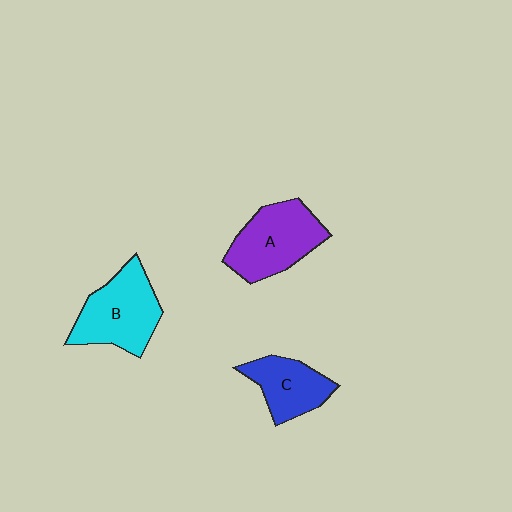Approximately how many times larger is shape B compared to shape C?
Approximately 1.4 times.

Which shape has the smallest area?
Shape C (blue).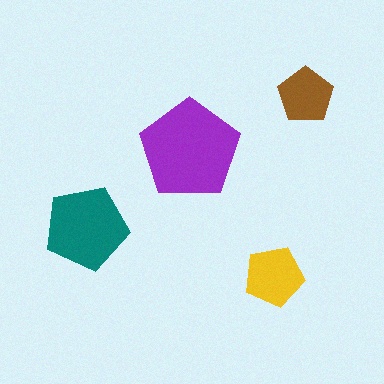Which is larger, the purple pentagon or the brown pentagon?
The purple one.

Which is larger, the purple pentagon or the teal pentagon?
The purple one.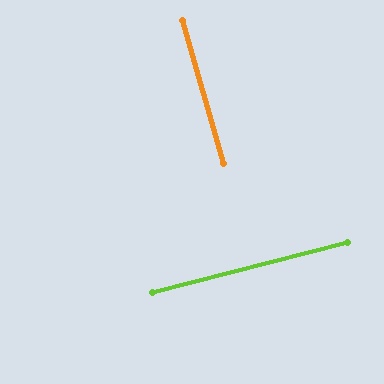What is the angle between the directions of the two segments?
Approximately 88 degrees.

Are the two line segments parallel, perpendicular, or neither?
Perpendicular — they meet at approximately 88°.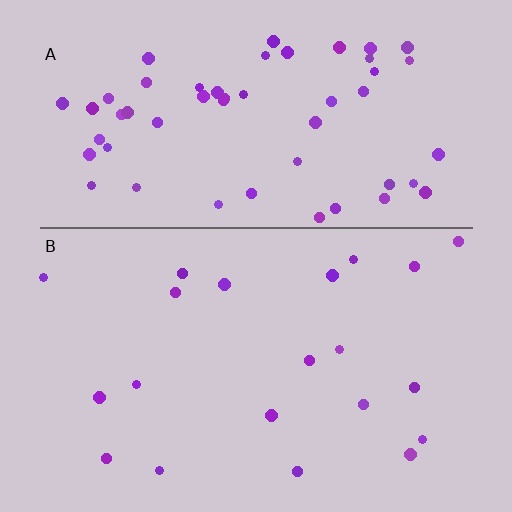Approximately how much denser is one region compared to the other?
Approximately 2.7× — region A over region B.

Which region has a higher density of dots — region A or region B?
A (the top).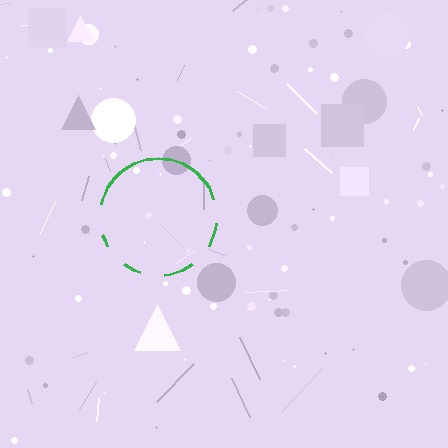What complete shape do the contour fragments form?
The contour fragments form a circle.